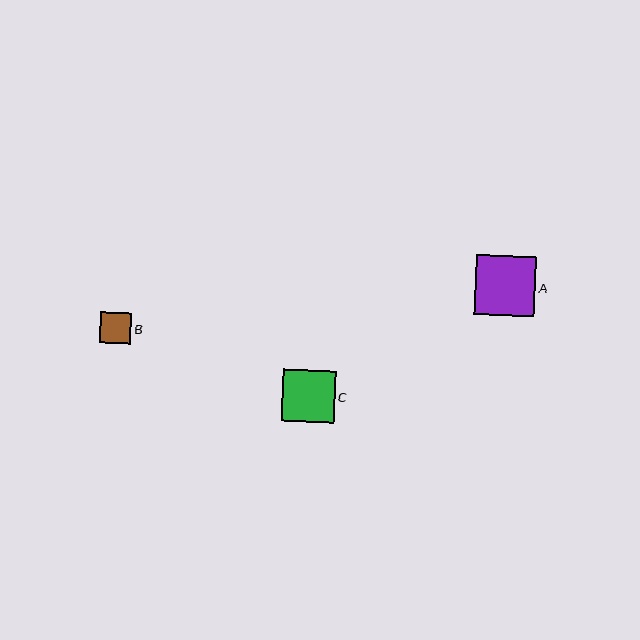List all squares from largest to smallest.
From largest to smallest: A, C, B.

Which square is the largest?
Square A is the largest with a size of approximately 60 pixels.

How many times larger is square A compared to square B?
Square A is approximately 1.9 times the size of square B.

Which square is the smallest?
Square B is the smallest with a size of approximately 31 pixels.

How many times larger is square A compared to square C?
Square A is approximately 1.1 times the size of square C.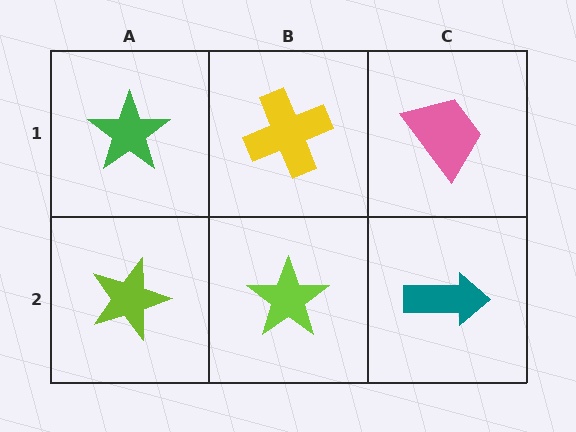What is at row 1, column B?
A yellow cross.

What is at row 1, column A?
A green star.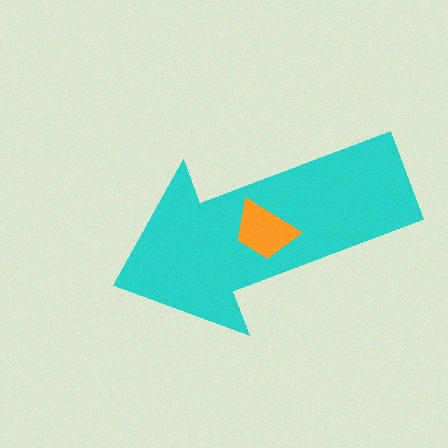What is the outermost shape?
The cyan arrow.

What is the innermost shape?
The orange trapezoid.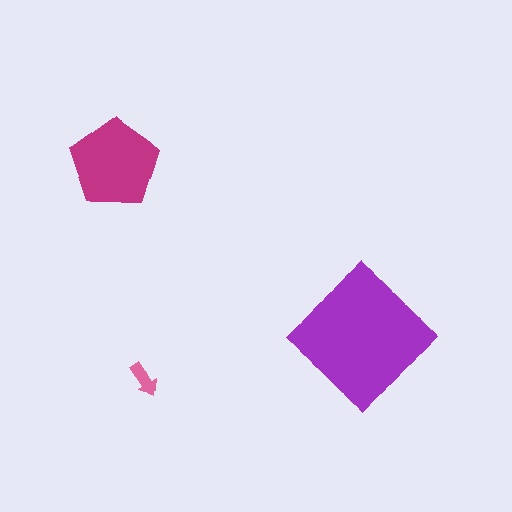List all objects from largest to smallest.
The purple diamond, the magenta pentagon, the pink arrow.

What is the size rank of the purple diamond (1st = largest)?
1st.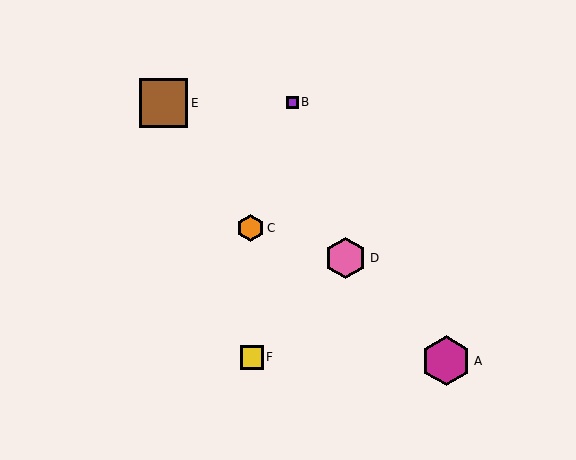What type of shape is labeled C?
Shape C is an orange hexagon.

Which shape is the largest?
The magenta hexagon (labeled A) is the largest.